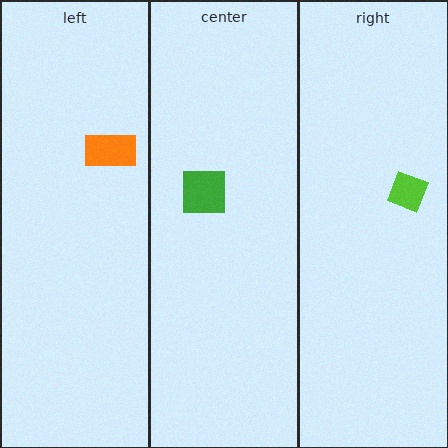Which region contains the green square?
The center region.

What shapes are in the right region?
The lime diamond.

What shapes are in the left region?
The orange rectangle.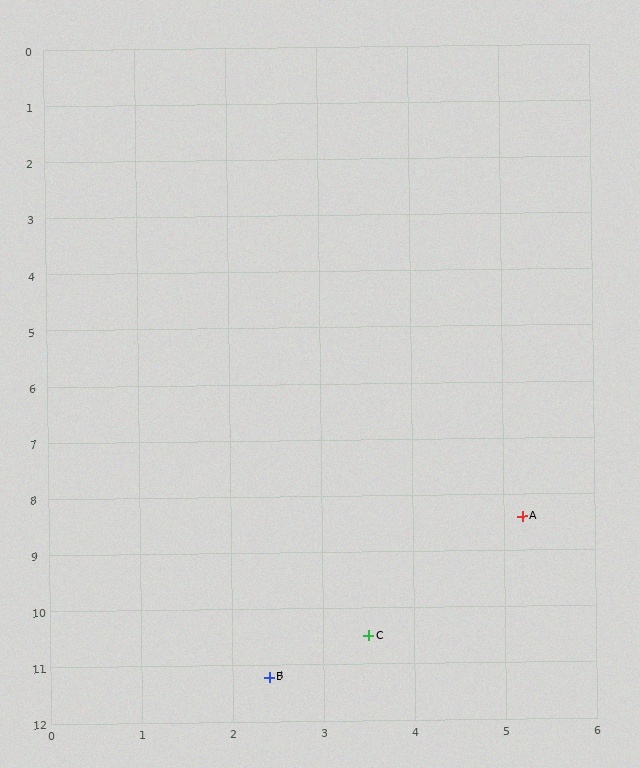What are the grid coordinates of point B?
Point B is at approximately (2.4, 11.2).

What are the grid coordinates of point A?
Point A is at approximately (5.2, 8.4).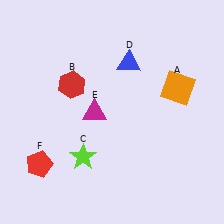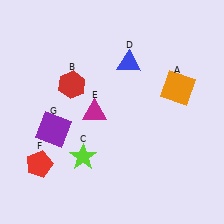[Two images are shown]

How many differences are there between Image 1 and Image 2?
There is 1 difference between the two images.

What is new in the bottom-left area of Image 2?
A purple square (G) was added in the bottom-left area of Image 2.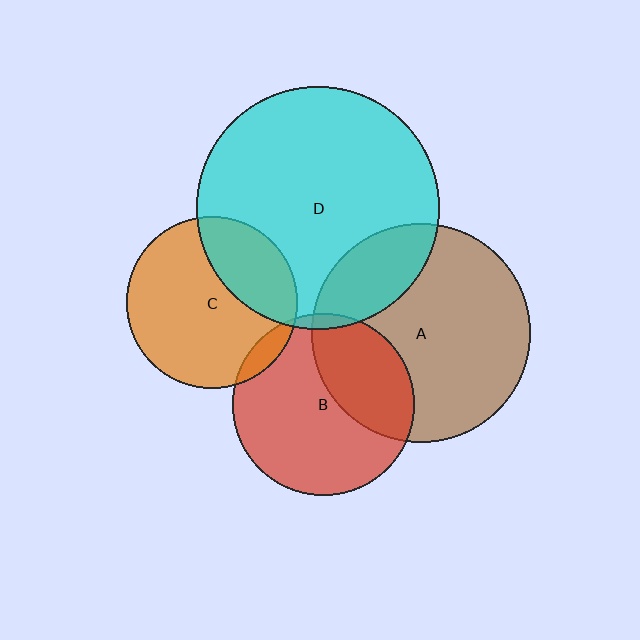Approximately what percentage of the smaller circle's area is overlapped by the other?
Approximately 20%.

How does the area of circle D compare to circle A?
Approximately 1.2 times.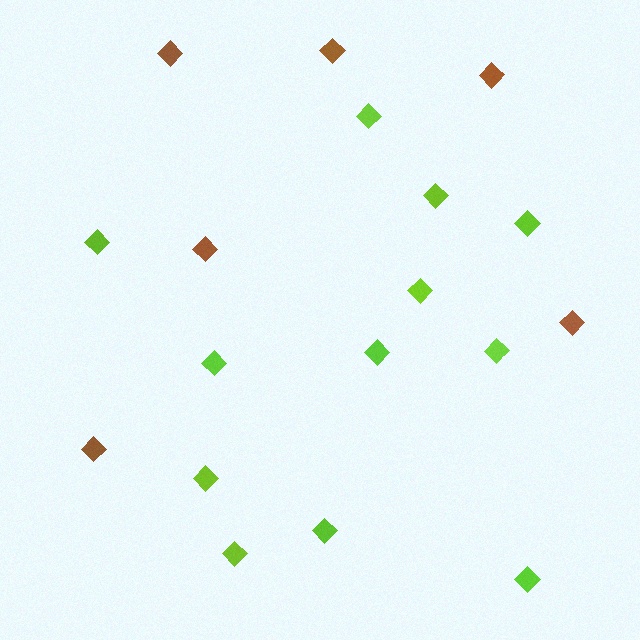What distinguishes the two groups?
There are 2 groups: one group of brown diamonds (6) and one group of lime diamonds (12).